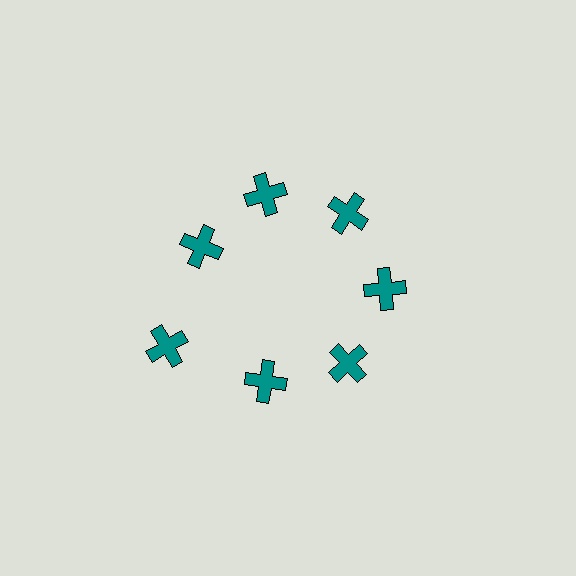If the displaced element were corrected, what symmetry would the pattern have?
It would have 7-fold rotational symmetry — the pattern would map onto itself every 51 degrees.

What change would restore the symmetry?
The symmetry would be restored by moving it inward, back onto the ring so that all 7 crosses sit at equal angles and equal distance from the center.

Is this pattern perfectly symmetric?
No. The 7 teal crosses are arranged in a ring, but one element near the 8 o'clock position is pushed outward from the center, breaking the 7-fold rotational symmetry.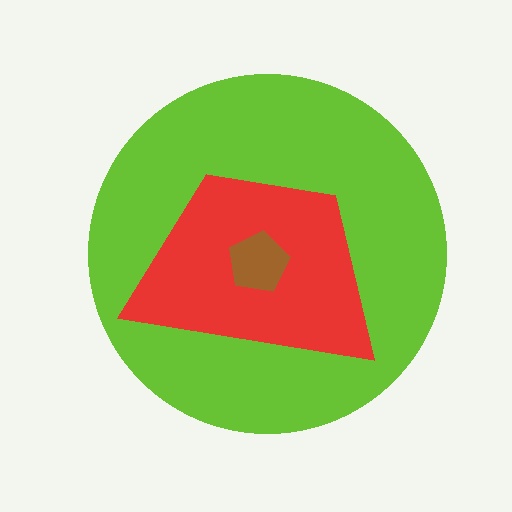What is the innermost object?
The brown pentagon.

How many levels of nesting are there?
3.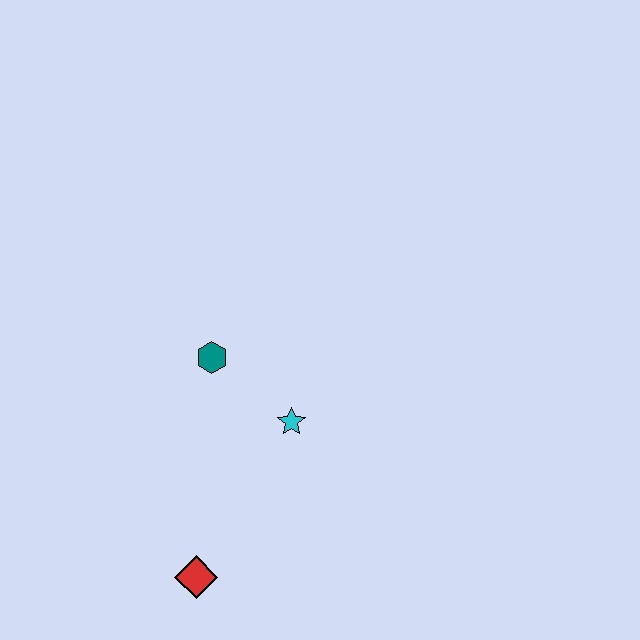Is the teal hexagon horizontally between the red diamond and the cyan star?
Yes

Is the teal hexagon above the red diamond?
Yes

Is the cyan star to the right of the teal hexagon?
Yes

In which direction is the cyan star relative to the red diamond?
The cyan star is above the red diamond.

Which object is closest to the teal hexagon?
The cyan star is closest to the teal hexagon.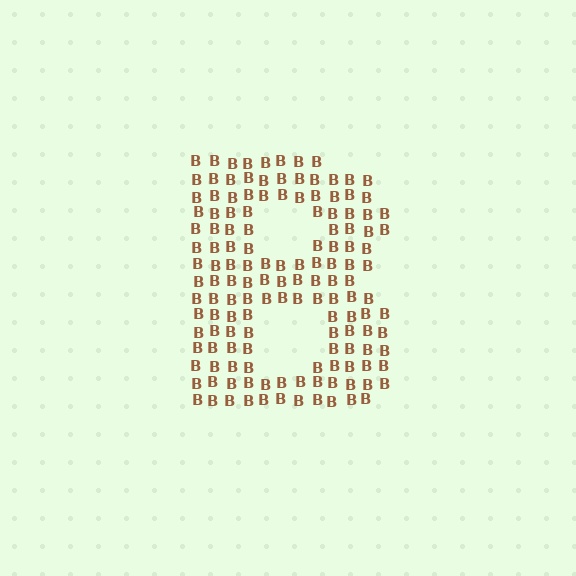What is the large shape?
The large shape is the letter B.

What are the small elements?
The small elements are letter B's.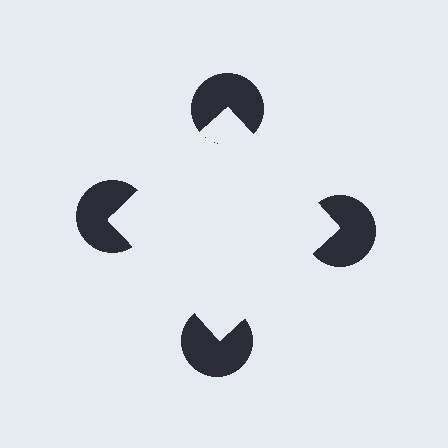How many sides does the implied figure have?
4 sides.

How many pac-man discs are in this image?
There are 4 — one at each vertex of the illusory square.